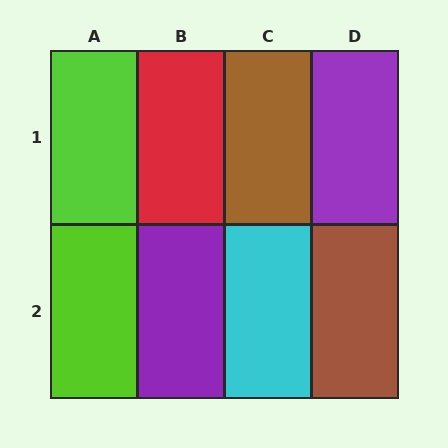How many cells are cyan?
1 cell is cyan.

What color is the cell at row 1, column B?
Red.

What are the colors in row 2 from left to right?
Lime, purple, cyan, brown.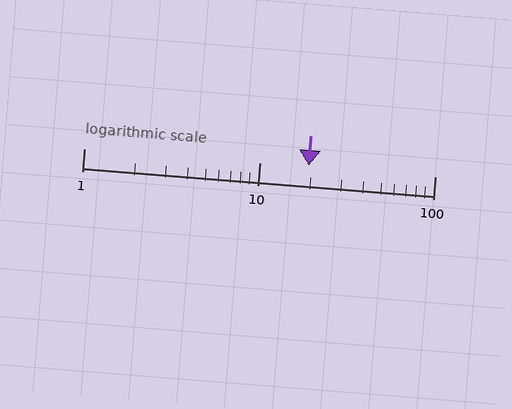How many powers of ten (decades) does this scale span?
The scale spans 2 decades, from 1 to 100.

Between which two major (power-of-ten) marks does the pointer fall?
The pointer is between 10 and 100.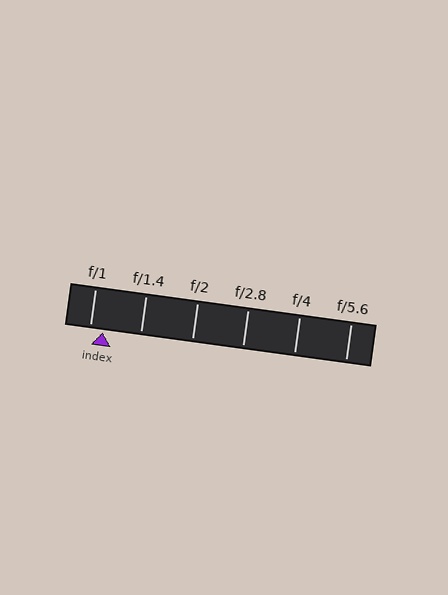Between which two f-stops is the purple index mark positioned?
The index mark is between f/1 and f/1.4.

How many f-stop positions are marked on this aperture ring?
There are 6 f-stop positions marked.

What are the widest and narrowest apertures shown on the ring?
The widest aperture shown is f/1 and the narrowest is f/5.6.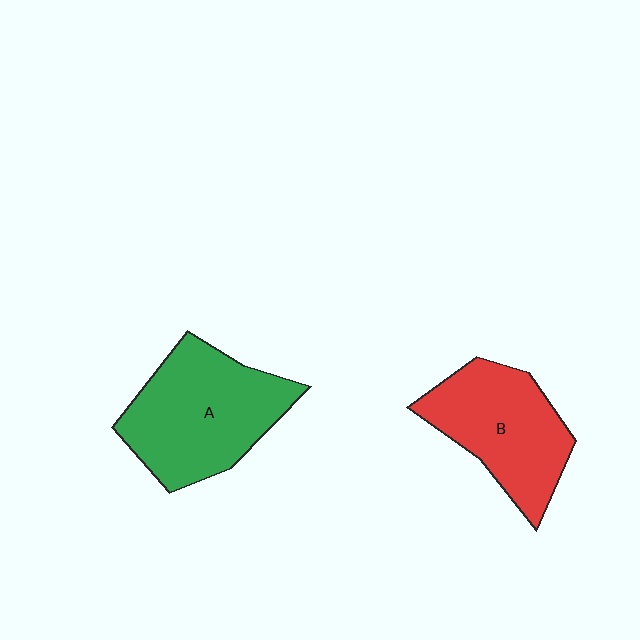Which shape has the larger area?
Shape A (green).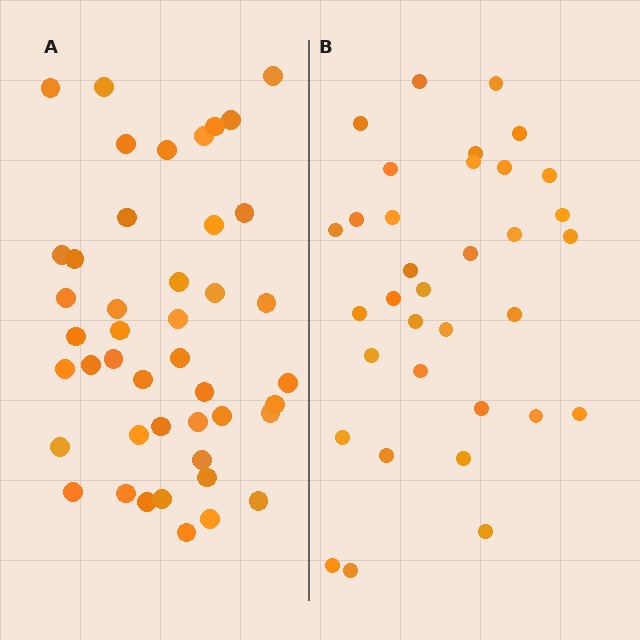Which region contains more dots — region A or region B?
Region A (the left region) has more dots.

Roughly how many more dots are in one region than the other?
Region A has roughly 10 or so more dots than region B.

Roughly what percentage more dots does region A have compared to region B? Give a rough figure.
About 30% more.